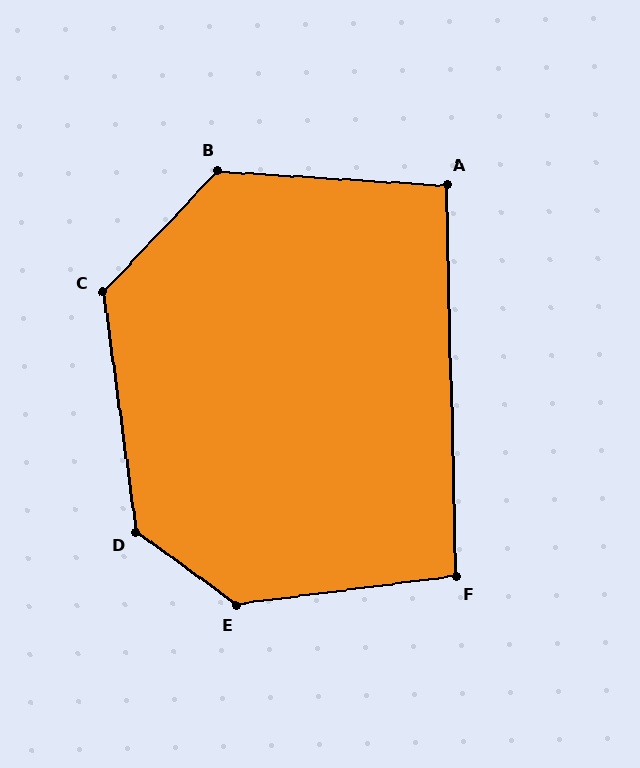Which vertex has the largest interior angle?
E, at approximately 137 degrees.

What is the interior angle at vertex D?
Approximately 134 degrees (obtuse).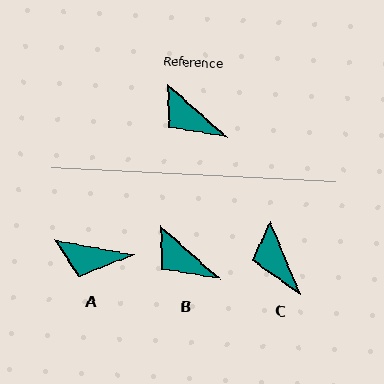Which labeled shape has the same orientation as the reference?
B.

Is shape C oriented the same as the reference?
No, it is off by about 25 degrees.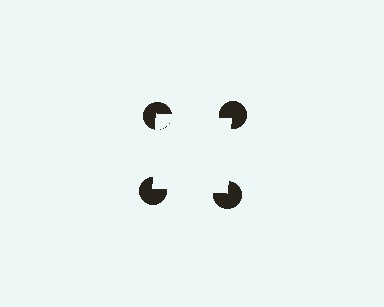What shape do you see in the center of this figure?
An illusory square — its edges are inferred from the aligned wedge cuts in the pac-man discs, not physically drawn.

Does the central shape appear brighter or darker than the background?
It typically appears slightly brighter than the background, even though no actual brightness change is drawn.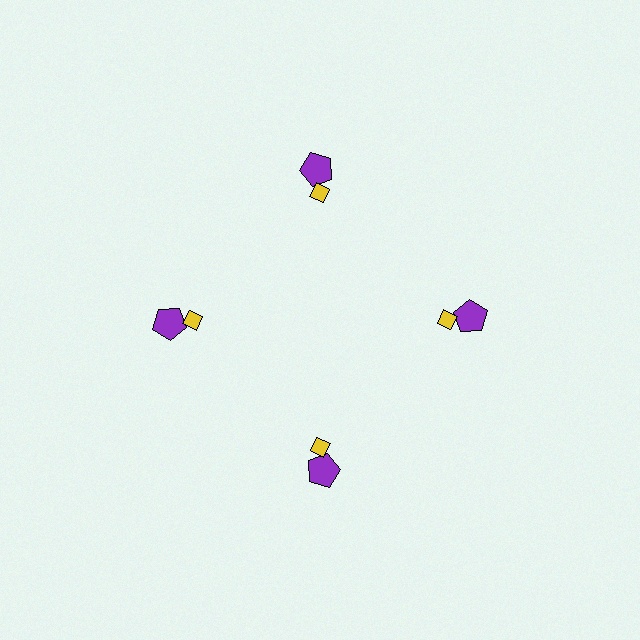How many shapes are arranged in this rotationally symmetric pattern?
There are 8 shapes, arranged in 4 groups of 2.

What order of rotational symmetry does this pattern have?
This pattern has 4-fold rotational symmetry.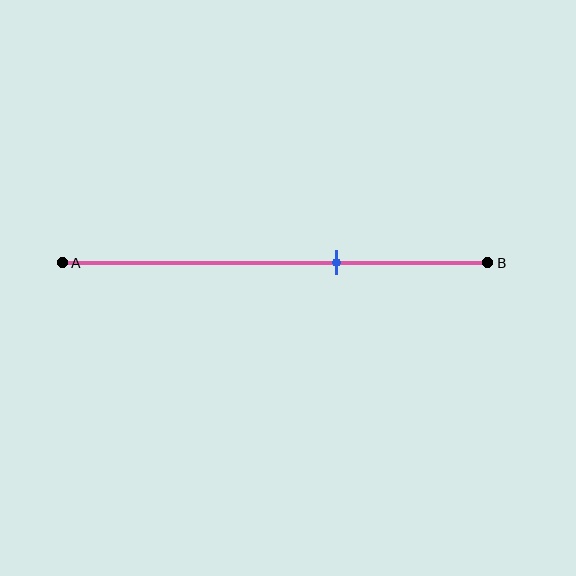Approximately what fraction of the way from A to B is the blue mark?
The blue mark is approximately 65% of the way from A to B.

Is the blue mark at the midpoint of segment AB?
No, the mark is at about 65% from A, not at the 50% midpoint.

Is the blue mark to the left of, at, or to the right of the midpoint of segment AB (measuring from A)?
The blue mark is to the right of the midpoint of segment AB.